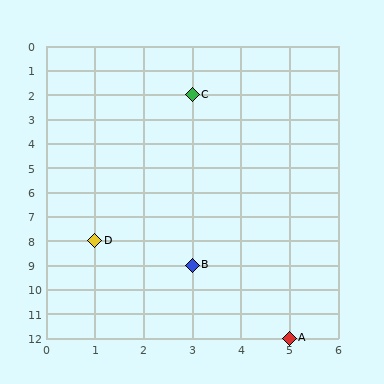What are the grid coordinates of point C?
Point C is at grid coordinates (3, 2).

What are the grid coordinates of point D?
Point D is at grid coordinates (1, 8).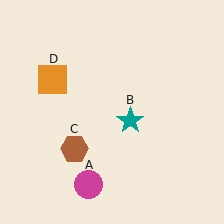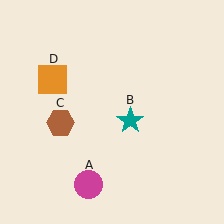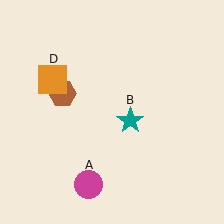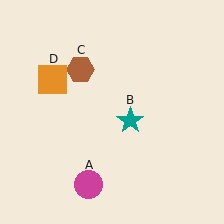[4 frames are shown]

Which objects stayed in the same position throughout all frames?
Magenta circle (object A) and teal star (object B) and orange square (object D) remained stationary.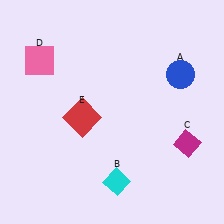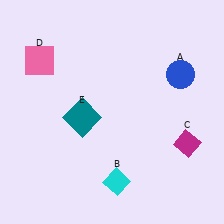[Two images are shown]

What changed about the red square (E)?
In Image 1, E is red. In Image 2, it changed to teal.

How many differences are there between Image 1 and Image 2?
There is 1 difference between the two images.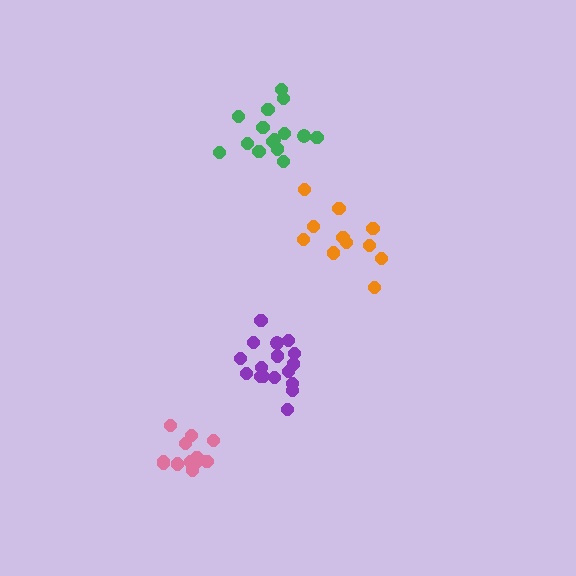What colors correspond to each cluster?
The clusters are colored: orange, purple, green, pink.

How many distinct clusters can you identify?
There are 4 distinct clusters.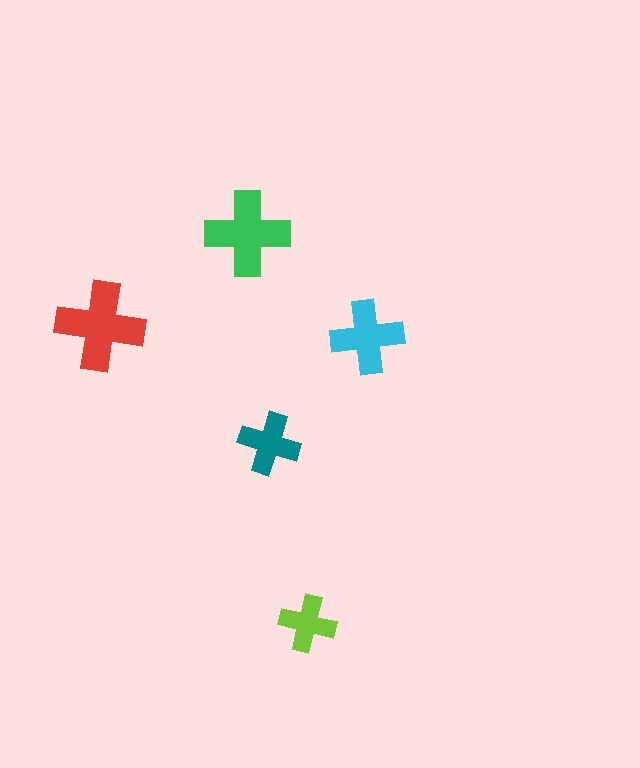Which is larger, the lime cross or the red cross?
The red one.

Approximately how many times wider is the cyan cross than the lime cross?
About 1.5 times wider.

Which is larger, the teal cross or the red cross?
The red one.